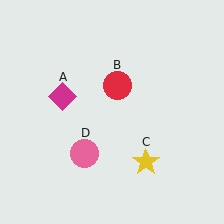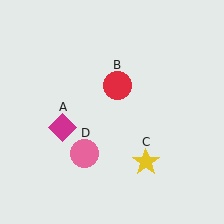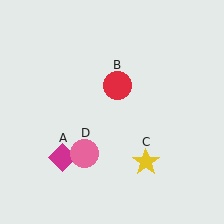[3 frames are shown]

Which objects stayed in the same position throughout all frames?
Red circle (object B) and yellow star (object C) and pink circle (object D) remained stationary.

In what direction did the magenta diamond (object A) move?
The magenta diamond (object A) moved down.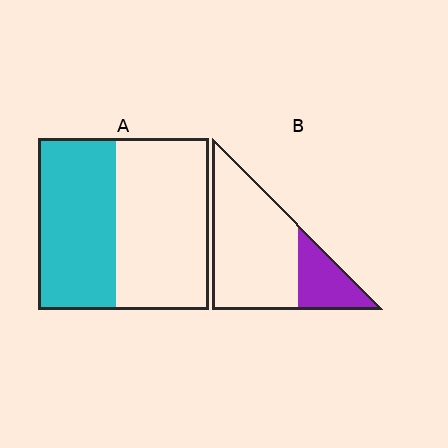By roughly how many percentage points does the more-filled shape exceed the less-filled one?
By roughly 20 percentage points (A over B).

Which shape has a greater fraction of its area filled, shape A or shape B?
Shape A.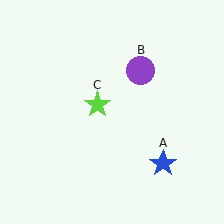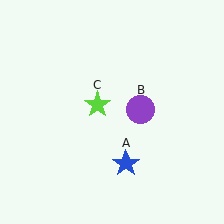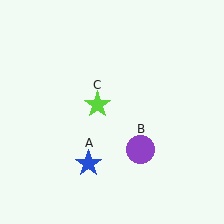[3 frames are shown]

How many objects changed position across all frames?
2 objects changed position: blue star (object A), purple circle (object B).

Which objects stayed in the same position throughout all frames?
Lime star (object C) remained stationary.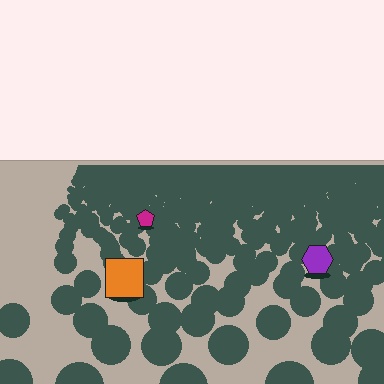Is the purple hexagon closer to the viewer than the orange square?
No. The orange square is closer — you can tell from the texture gradient: the ground texture is coarser near it.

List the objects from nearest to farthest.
From nearest to farthest: the orange square, the purple hexagon, the magenta pentagon.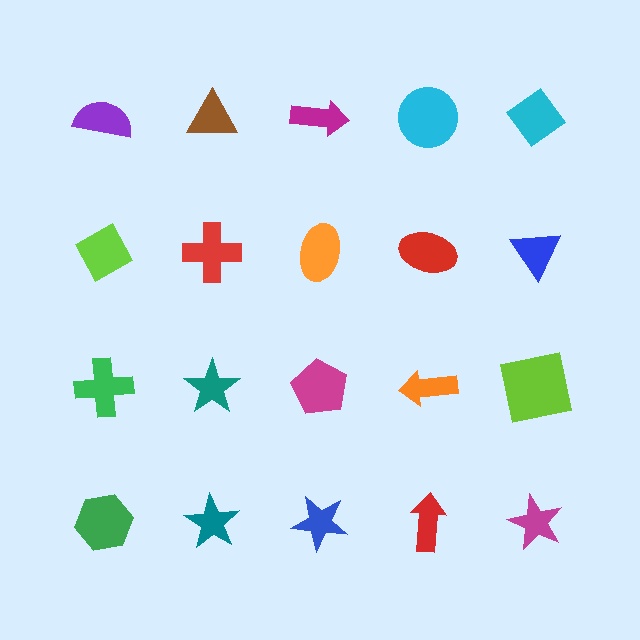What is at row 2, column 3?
An orange ellipse.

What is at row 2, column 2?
A red cross.